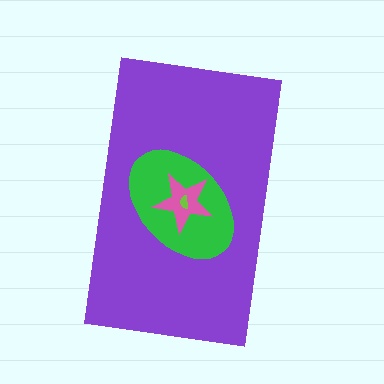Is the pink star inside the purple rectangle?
Yes.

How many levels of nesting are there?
4.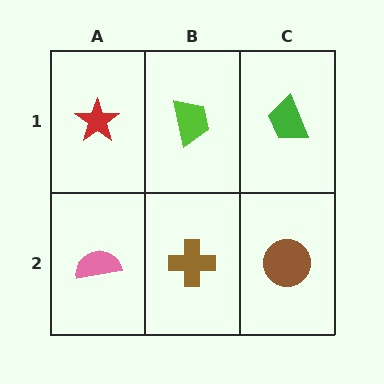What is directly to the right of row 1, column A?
A lime trapezoid.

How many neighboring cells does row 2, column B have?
3.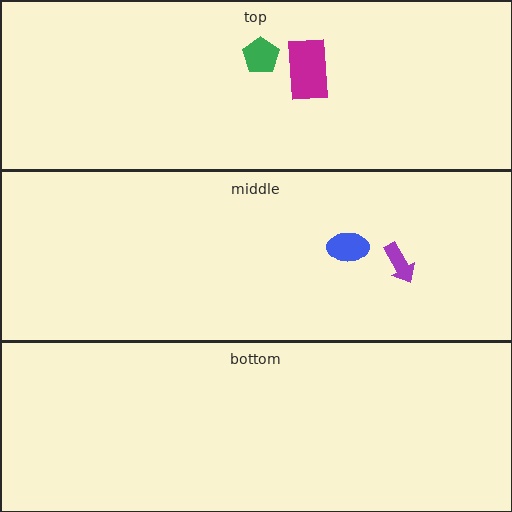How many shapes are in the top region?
2.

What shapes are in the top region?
The magenta rectangle, the green pentagon.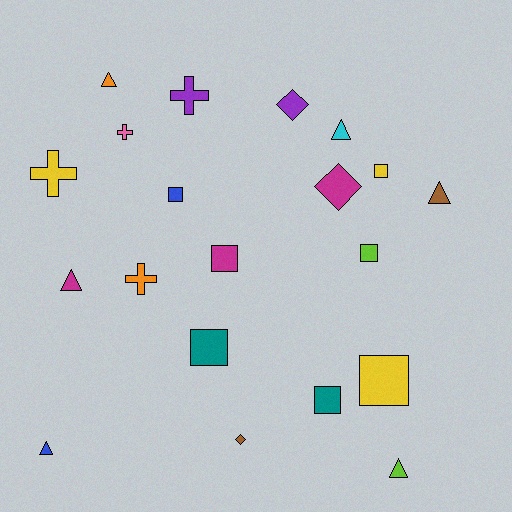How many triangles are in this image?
There are 6 triangles.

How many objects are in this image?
There are 20 objects.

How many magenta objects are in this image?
There are 3 magenta objects.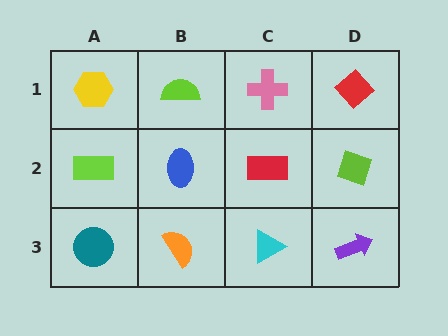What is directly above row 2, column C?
A pink cross.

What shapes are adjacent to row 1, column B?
A blue ellipse (row 2, column B), a yellow hexagon (row 1, column A), a pink cross (row 1, column C).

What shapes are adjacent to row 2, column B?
A lime semicircle (row 1, column B), an orange semicircle (row 3, column B), a lime rectangle (row 2, column A), a red rectangle (row 2, column C).